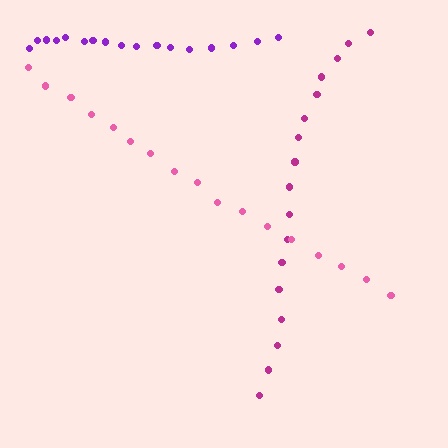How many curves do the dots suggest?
There are 3 distinct paths.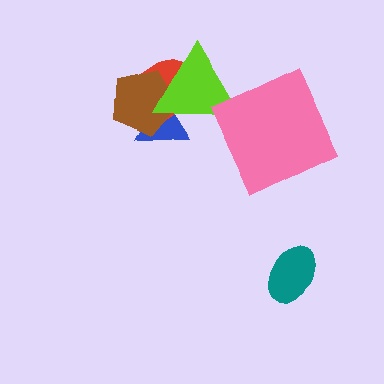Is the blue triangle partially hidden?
Yes, it is partially covered by another shape.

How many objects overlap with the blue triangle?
3 objects overlap with the blue triangle.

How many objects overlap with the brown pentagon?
3 objects overlap with the brown pentagon.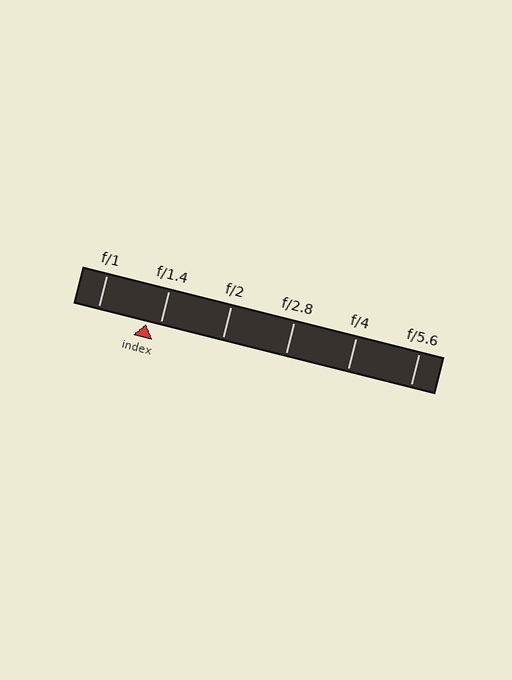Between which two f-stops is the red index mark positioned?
The index mark is between f/1 and f/1.4.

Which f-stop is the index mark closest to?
The index mark is closest to f/1.4.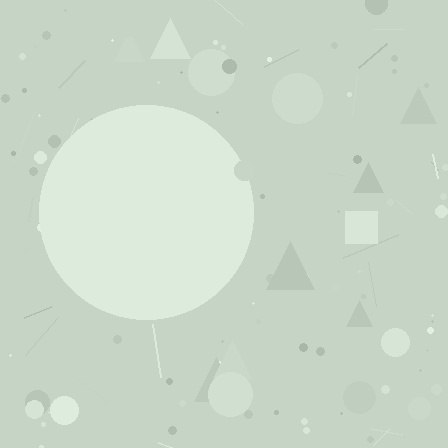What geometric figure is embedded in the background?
A circle is embedded in the background.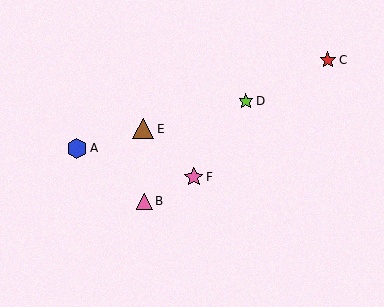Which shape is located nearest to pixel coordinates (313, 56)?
The red star (labeled C) at (328, 60) is nearest to that location.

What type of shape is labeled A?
Shape A is a blue hexagon.